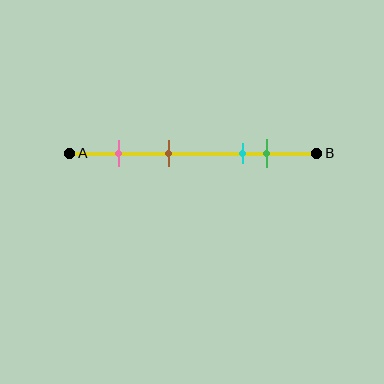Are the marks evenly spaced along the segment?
No, the marks are not evenly spaced.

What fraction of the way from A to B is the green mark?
The green mark is approximately 80% (0.8) of the way from A to B.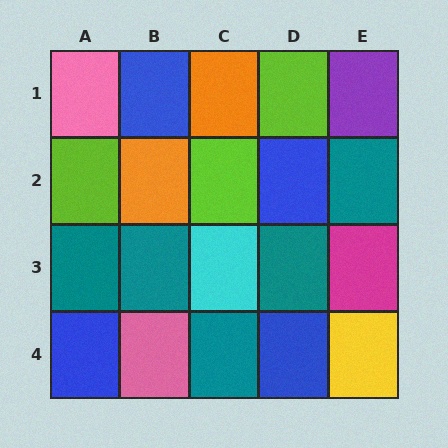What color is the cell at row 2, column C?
Lime.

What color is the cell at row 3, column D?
Teal.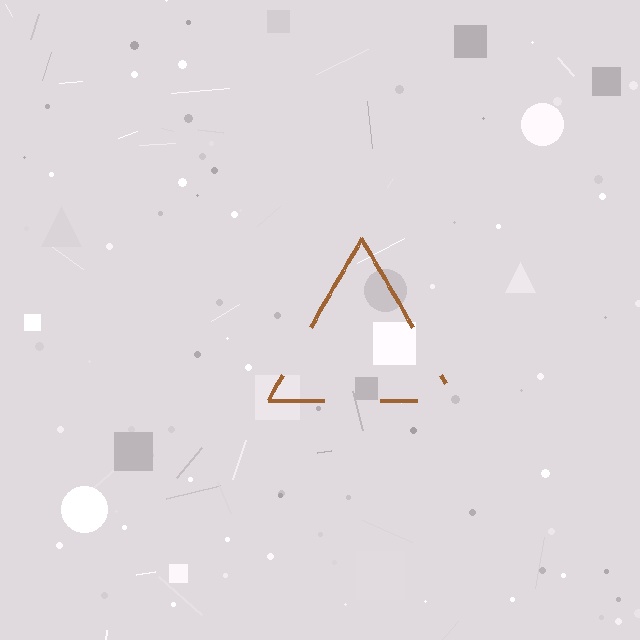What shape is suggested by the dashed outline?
The dashed outline suggests a triangle.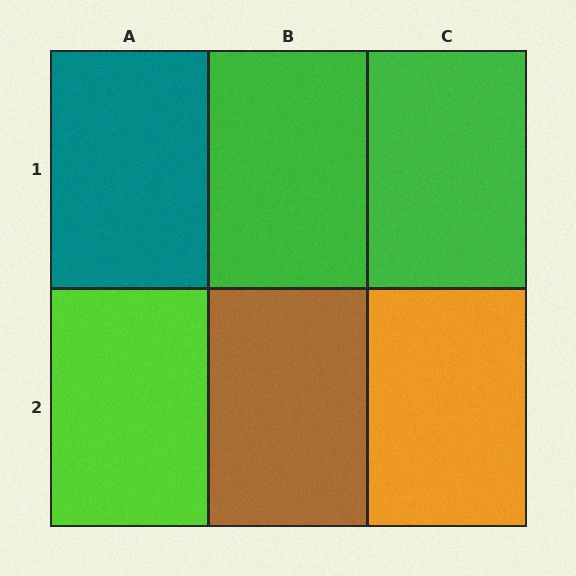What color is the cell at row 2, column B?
Brown.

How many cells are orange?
1 cell is orange.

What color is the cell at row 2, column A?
Lime.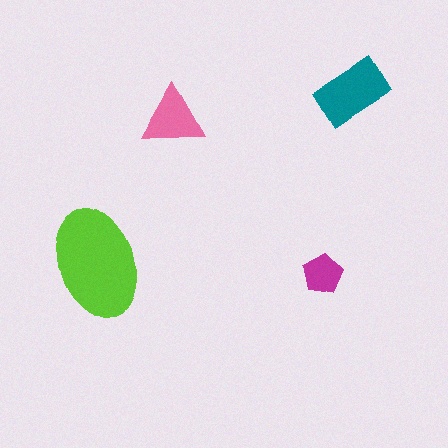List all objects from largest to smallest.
The lime ellipse, the teal rectangle, the pink triangle, the magenta pentagon.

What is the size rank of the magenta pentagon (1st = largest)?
4th.